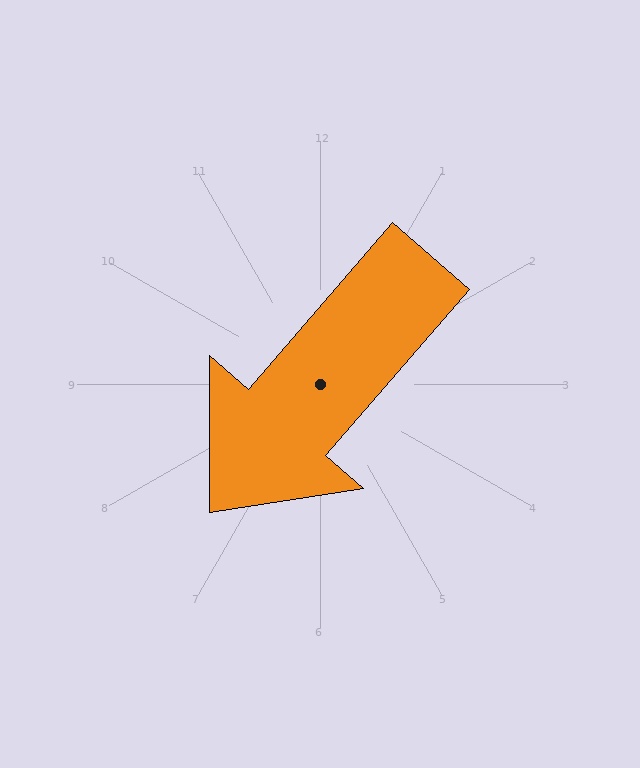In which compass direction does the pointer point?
Southwest.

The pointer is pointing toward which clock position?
Roughly 7 o'clock.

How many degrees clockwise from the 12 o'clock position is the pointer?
Approximately 221 degrees.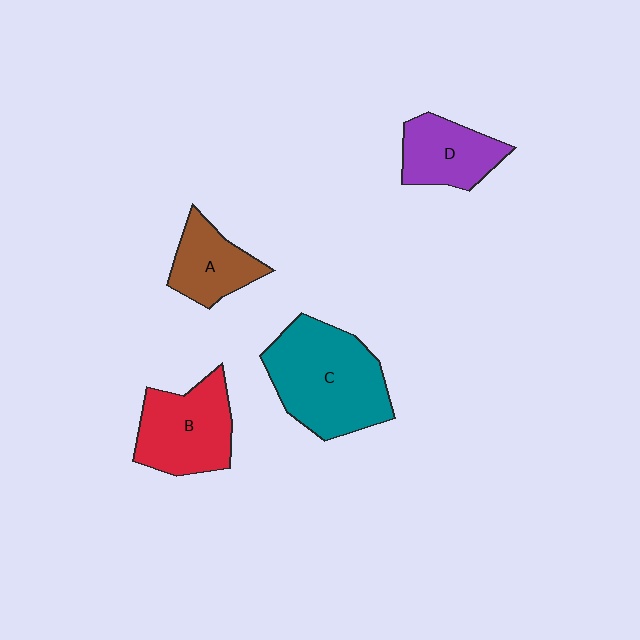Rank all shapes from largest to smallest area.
From largest to smallest: C (teal), B (red), D (purple), A (brown).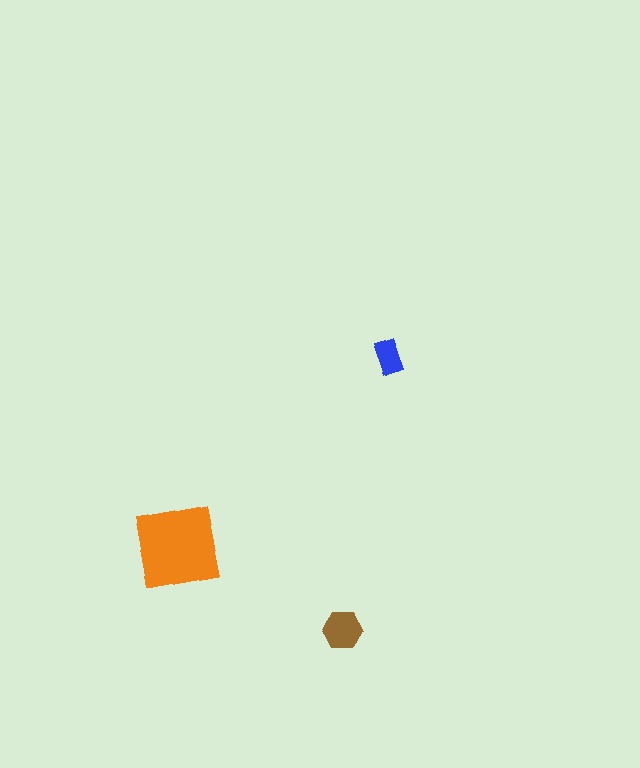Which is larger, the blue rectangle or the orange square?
The orange square.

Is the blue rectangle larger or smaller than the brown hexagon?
Smaller.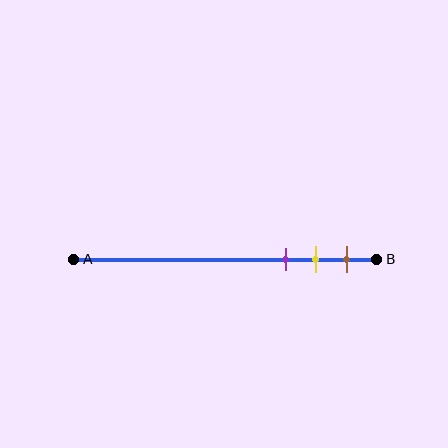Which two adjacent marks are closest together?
The yellow and brown marks are the closest adjacent pair.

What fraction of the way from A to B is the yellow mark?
The yellow mark is approximately 80% (0.8) of the way from A to B.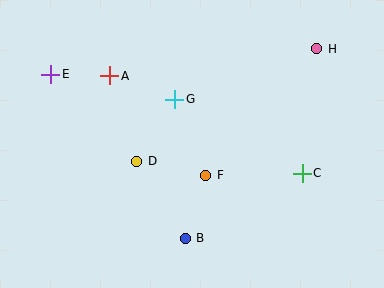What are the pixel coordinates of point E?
Point E is at (50, 74).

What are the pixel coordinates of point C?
Point C is at (302, 173).